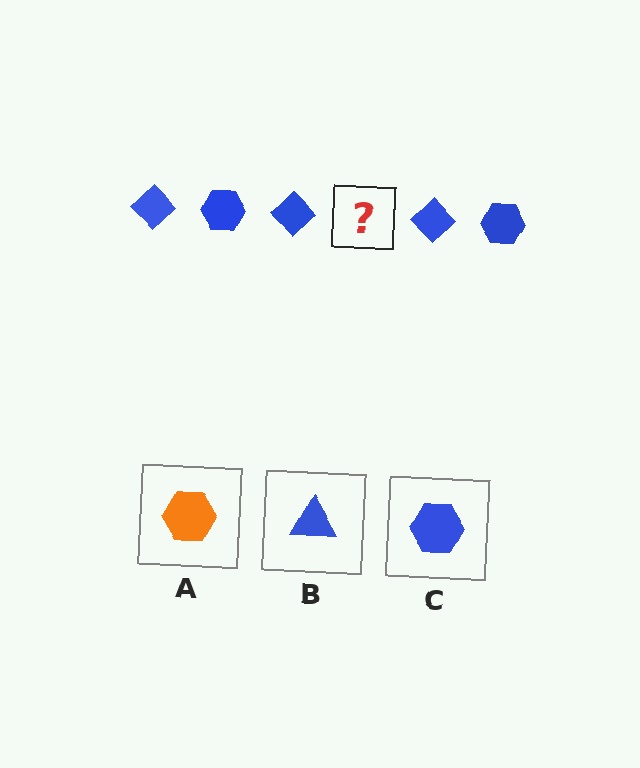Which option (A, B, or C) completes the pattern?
C.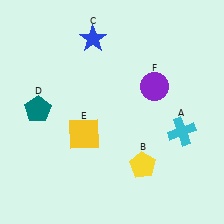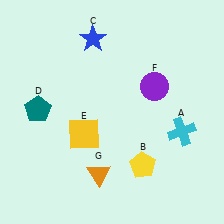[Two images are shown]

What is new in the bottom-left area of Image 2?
An orange triangle (G) was added in the bottom-left area of Image 2.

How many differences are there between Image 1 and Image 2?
There is 1 difference between the two images.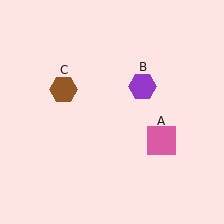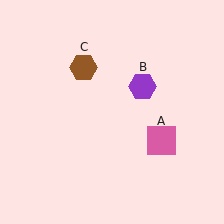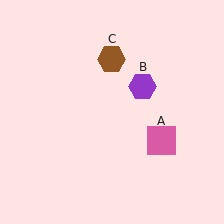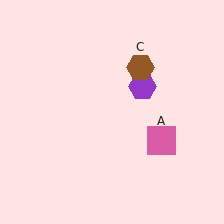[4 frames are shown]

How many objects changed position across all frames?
1 object changed position: brown hexagon (object C).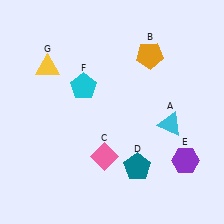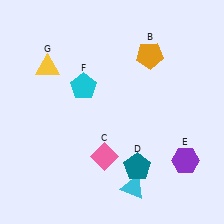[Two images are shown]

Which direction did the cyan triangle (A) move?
The cyan triangle (A) moved down.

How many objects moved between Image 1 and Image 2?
1 object moved between the two images.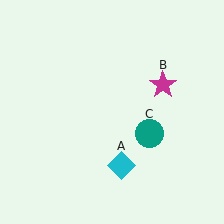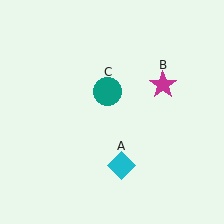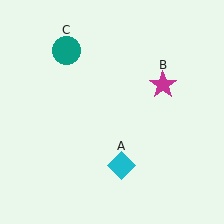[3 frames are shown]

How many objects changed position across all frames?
1 object changed position: teal circle (object C).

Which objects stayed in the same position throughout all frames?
Cyan diamond (object A) and magenta star (object B) remained stationary.